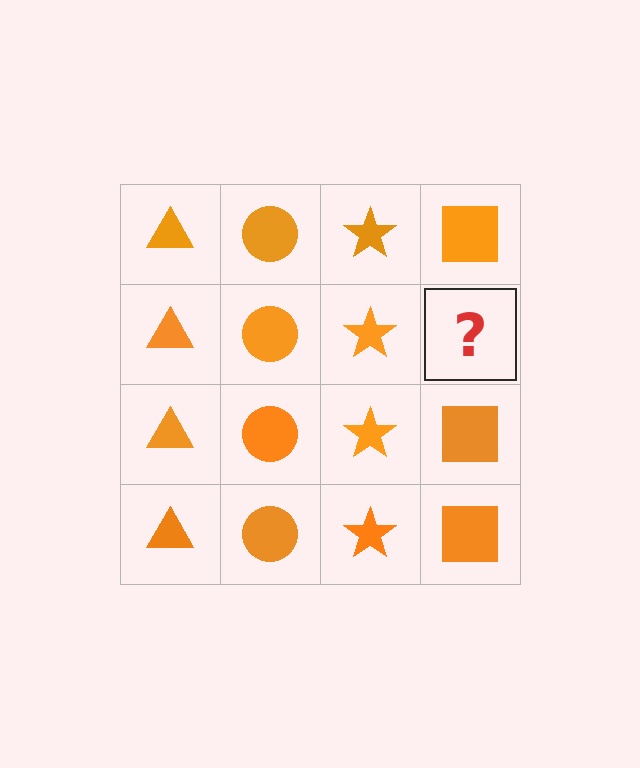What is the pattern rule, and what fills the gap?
The rule is that each column has a consistent shape. The gap should be filled with an orange square.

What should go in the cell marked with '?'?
The missing cell should contain an orange square.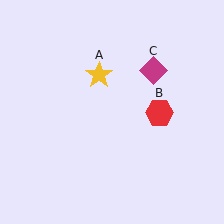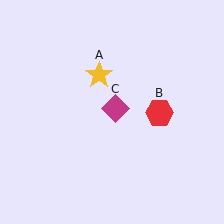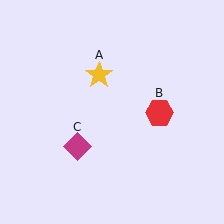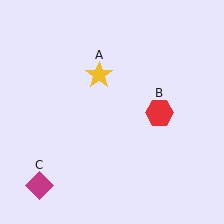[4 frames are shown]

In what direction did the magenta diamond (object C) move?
The magenta diamond (object C) moved down and to the left.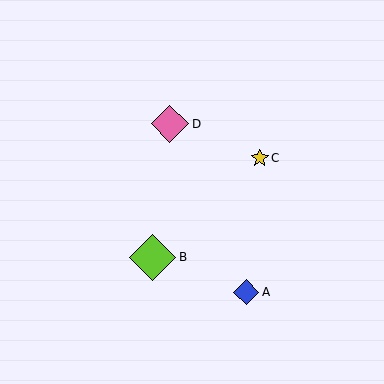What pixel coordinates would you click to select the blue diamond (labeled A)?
Click at (246, 292) to select the blue diamond A.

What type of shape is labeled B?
Shape B is a lime diamond.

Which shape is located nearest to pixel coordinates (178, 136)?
The pink diamond (labeled D) at (170, 124) is nearest to that location.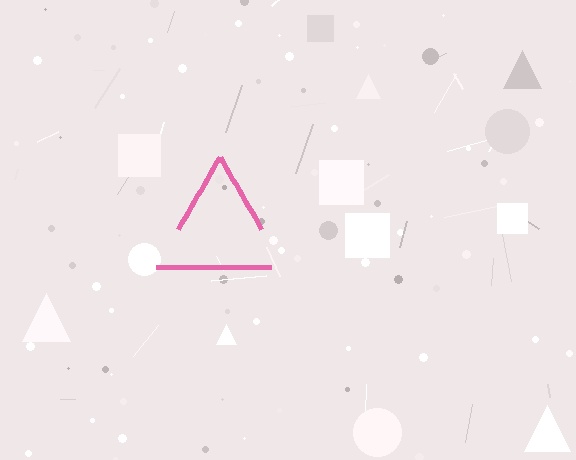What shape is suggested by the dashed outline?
The dashed outline suggests a triangle.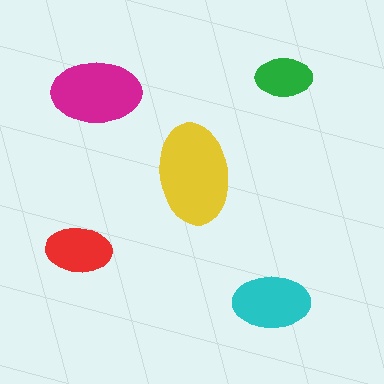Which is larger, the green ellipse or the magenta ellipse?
The magenta one.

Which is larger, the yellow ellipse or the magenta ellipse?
The yellow one.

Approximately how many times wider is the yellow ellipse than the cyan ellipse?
About 1.5 times wider.